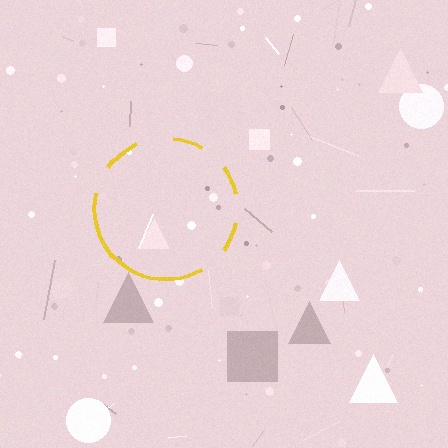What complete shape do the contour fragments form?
The contour fragments form a circle.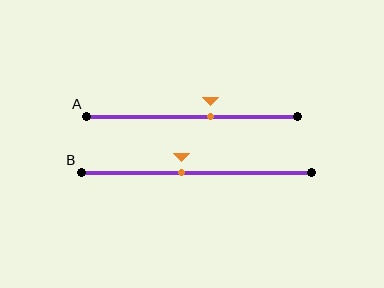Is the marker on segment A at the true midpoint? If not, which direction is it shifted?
No, the marker on segment A is shifted to the right by about 9% of the segment length.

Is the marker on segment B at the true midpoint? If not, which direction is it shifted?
No, the marker on segment B is shifted to the left by about 6% of the segment length.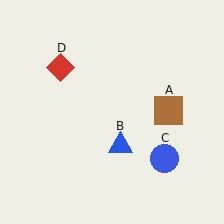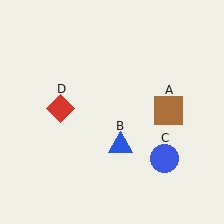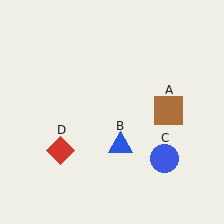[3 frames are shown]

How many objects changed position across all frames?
1 object changed position: red diamond (object D).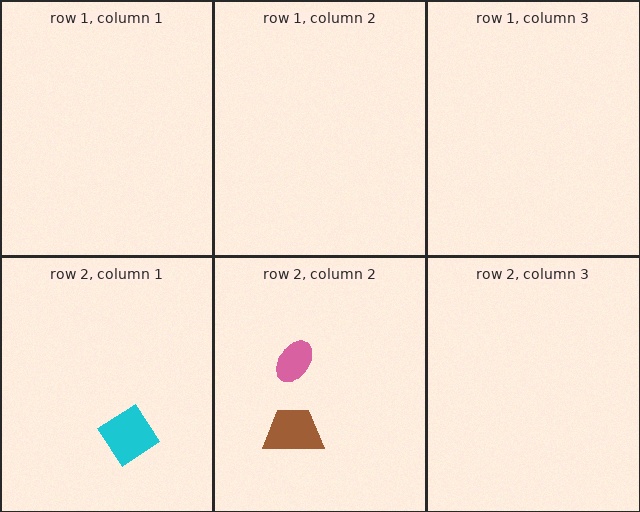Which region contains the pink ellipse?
The row 2, column 2 region.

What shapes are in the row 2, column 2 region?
The pink ellipse, the brown trapezoid.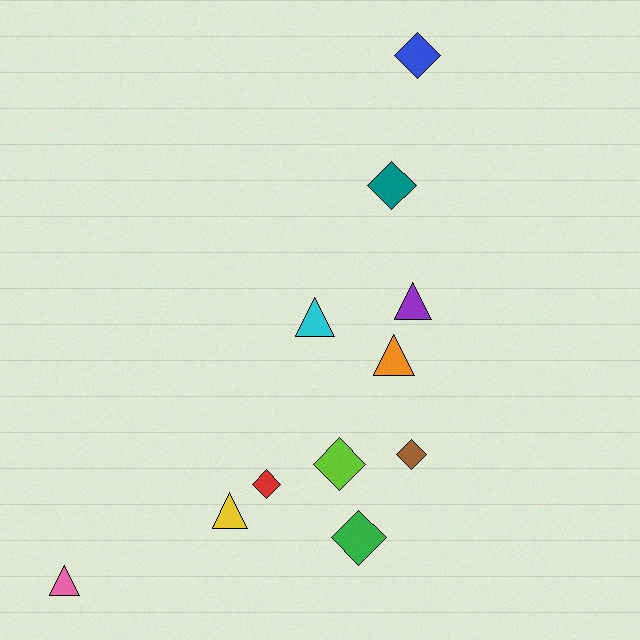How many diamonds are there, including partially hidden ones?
There are 6 diamonds.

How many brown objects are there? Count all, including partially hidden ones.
There is 1 brown object.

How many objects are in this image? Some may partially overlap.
There are 11 objects.